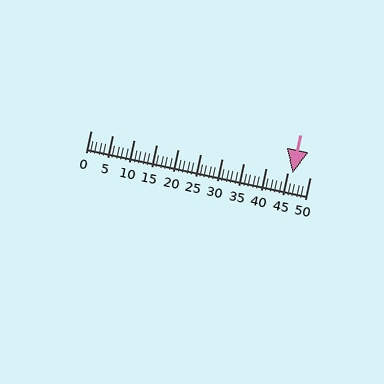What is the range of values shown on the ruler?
The ruler shows values from 0 to 50.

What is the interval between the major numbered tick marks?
The major tick marks are spaced 5 units apart.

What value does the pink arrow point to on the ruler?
The pink arrow points to approximately 46.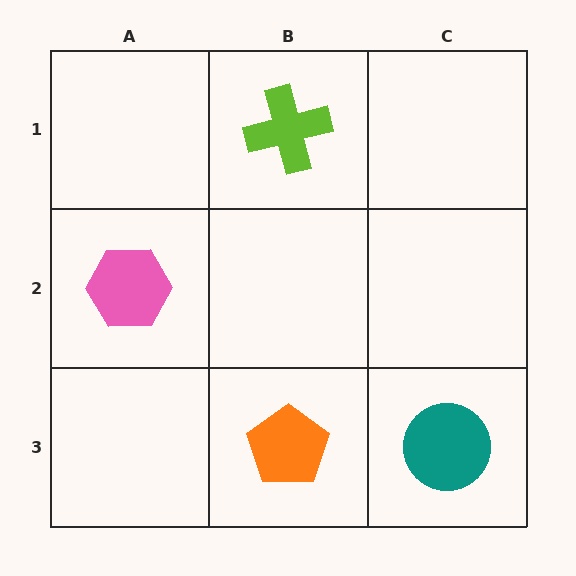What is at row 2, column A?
A pink hexagon.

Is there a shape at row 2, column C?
No, that cell is empty.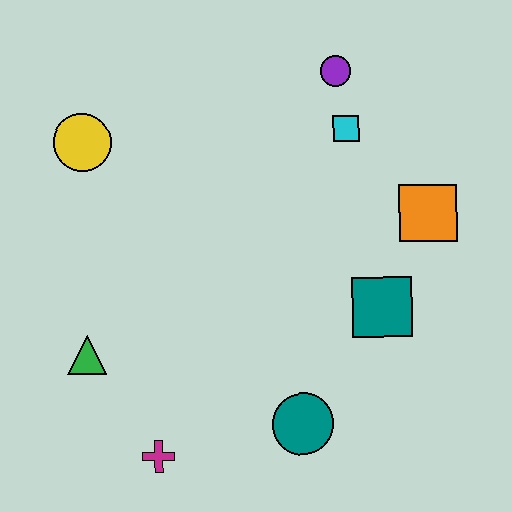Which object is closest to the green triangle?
The magenta cross is closest to the green triangle.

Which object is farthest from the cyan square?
The magenta cross is farthest from the cyan square.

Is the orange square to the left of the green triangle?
No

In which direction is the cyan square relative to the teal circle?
The cyan square is above the teal circle.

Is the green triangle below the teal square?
Yes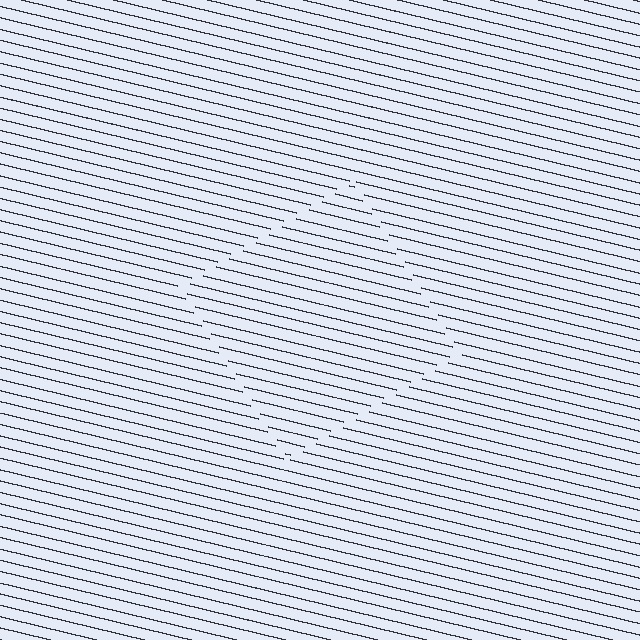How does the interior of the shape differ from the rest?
The interior of the shape contains the same grating, shifted by half a period — the contour is defined by the phase discontinuity where line-ends from the inner and outer gratings abut.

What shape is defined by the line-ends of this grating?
An illusory square. The interior of the shape contains the same grating, shifted by half a period — the contour is defined by the phase discontinuity where line-ends from the inner and outer gratings abut.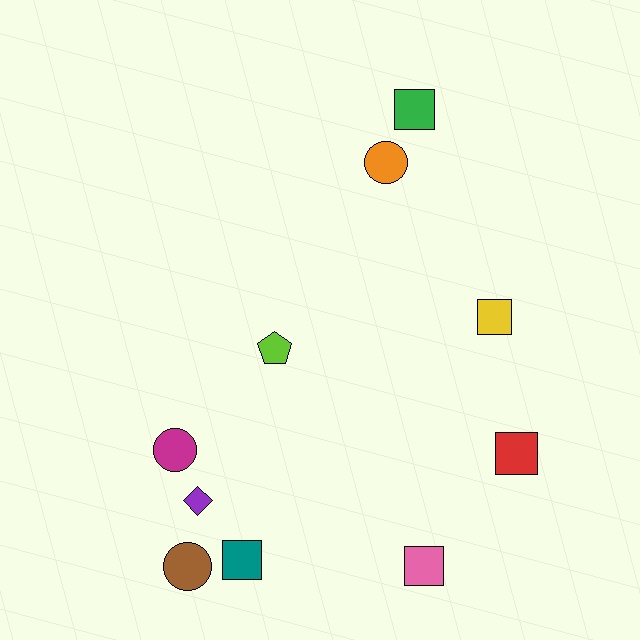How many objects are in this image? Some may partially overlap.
There are 10 objects.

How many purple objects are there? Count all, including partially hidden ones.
There is 1 purple object.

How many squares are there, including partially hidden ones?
There are 5 squares.